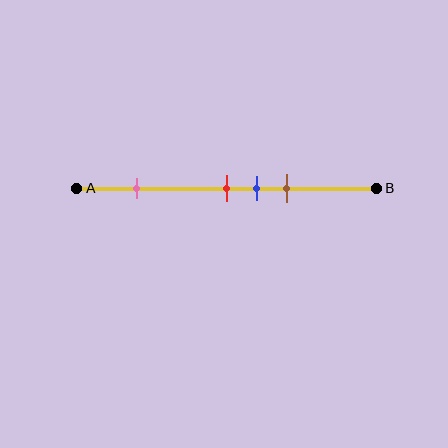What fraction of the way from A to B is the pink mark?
The pink mark is approximately 20% (0.2) of the way from A to B.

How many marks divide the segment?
There are 4 marks dividing the segment.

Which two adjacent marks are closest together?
The red and blue marks are the closest adjacent pair.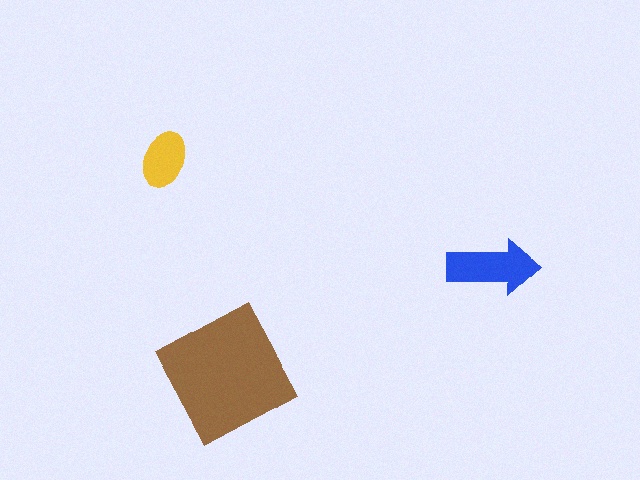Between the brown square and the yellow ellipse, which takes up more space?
The brown square.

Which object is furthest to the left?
The yellow ellipse is leftmost.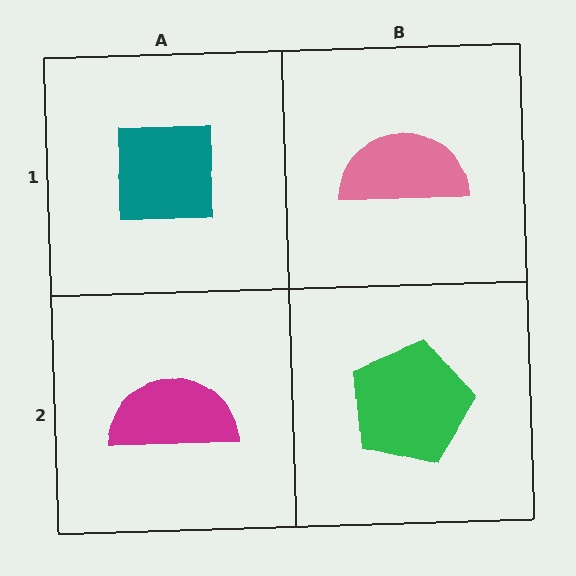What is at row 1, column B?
A pink semicircle.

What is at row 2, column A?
A magenta semicircle.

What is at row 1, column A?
A teal square.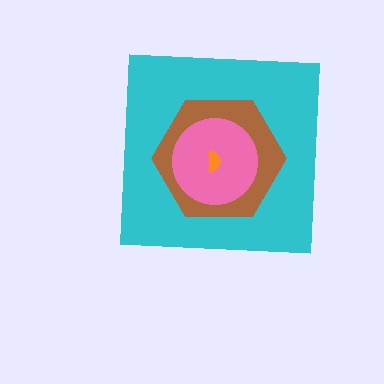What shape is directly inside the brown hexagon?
The pink circle.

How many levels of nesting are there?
4.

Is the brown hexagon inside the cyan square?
Yes.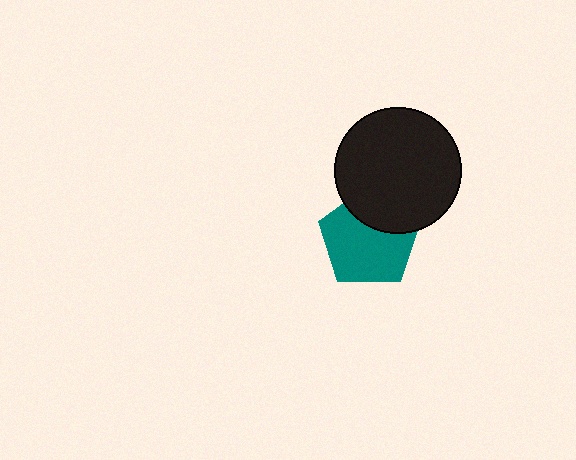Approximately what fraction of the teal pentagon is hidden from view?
Roughly 31% of the teal pentagon is hidden behind the black circle.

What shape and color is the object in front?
The object in front is a black circle.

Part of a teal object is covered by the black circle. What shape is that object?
It is a pentagon.